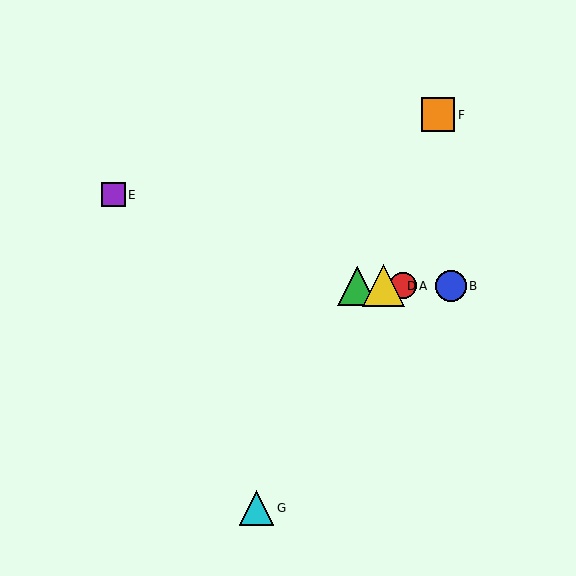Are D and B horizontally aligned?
Yes, both are at y≈286.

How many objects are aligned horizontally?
4 objects (A, B, C, D) are aligned horizontally.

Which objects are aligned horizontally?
Objects A, B, C, D are aligned horizontally.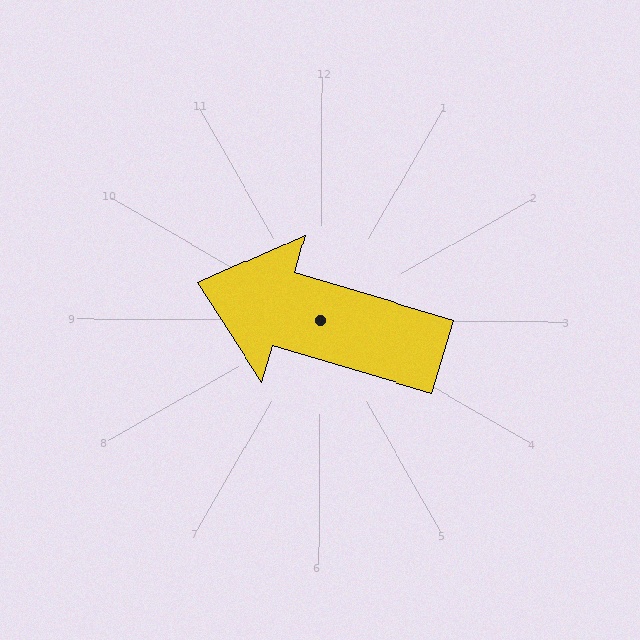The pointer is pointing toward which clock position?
Roughly 10 o'clock.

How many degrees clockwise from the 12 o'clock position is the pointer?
Approximately 286 degrees.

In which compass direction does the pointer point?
West.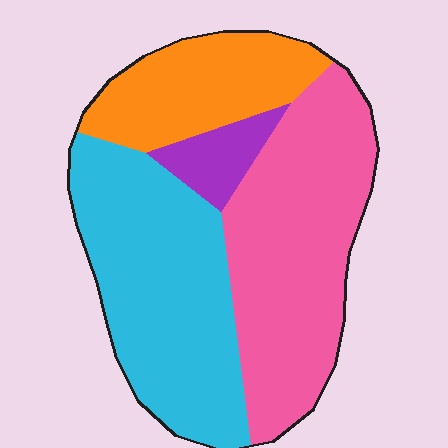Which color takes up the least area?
Purple, at roughly 5%.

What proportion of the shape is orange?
Orange takes up about one fifth (1/5) of the shape.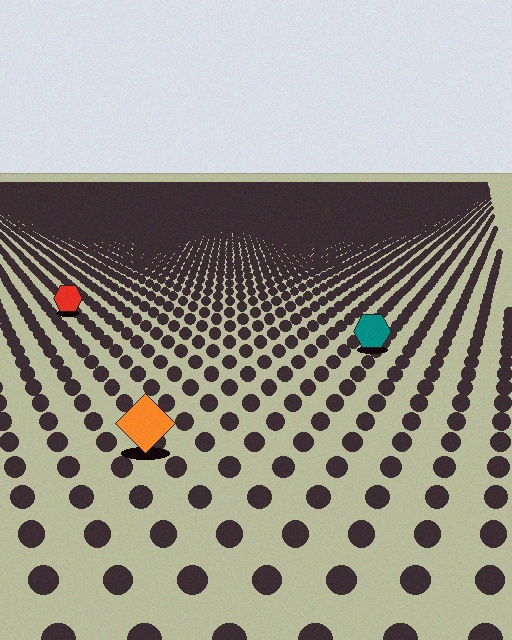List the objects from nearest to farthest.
From nearest to farthest: the orange diamond, the teal hexagon, the red hexagon.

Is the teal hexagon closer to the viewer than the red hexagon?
Yes. The teal hexagon is closer — you can tell from the texture gradient: the ground texture is coarser near it.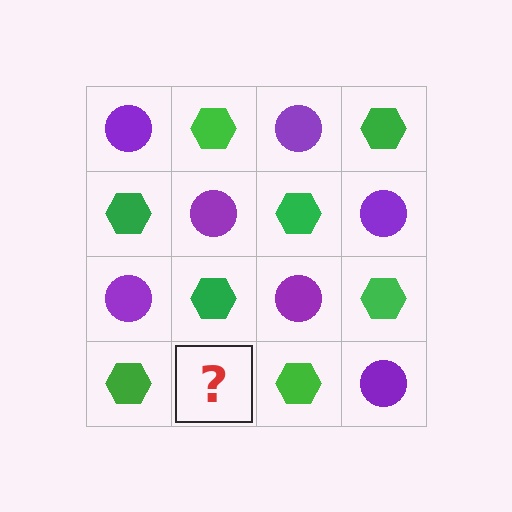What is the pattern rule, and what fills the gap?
The rule is that it alternates purple circle and green hexagon in a checkerboard pattern. The gap should be filled with a purple circle.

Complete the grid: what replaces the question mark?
The question mark should be replaced with a purple circle.